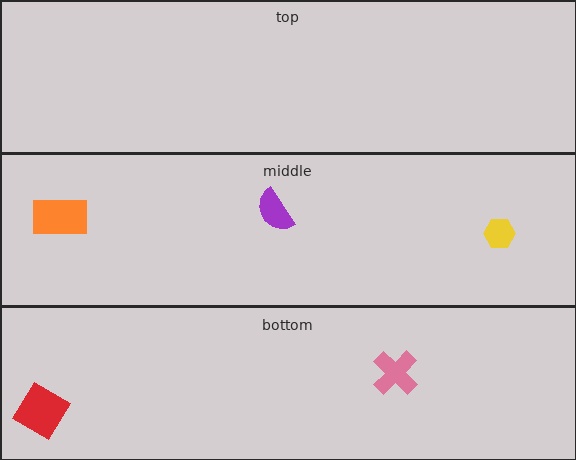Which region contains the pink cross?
The bottom region.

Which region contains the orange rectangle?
The middle region.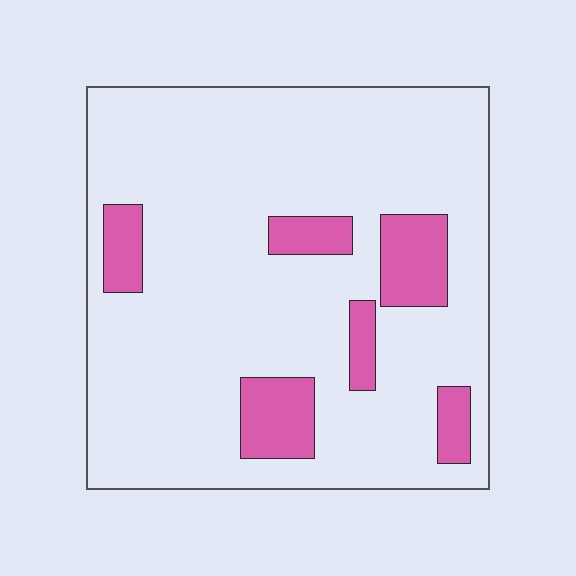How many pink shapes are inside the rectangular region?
6.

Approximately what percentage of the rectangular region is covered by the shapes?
Approximately 15%.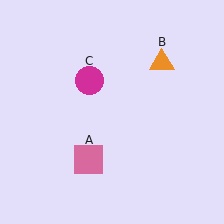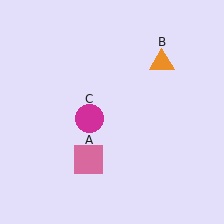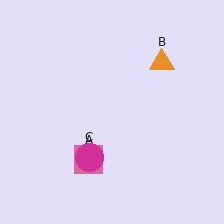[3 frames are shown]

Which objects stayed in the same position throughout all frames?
Pink square (object A) and orange triangle (object B) remained stationary.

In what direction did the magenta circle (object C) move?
The magenta circle (object C) moved down.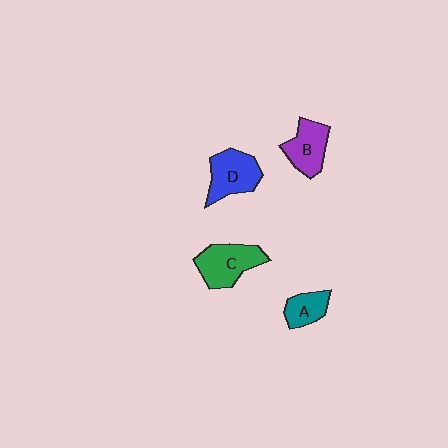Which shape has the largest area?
Shape C (green).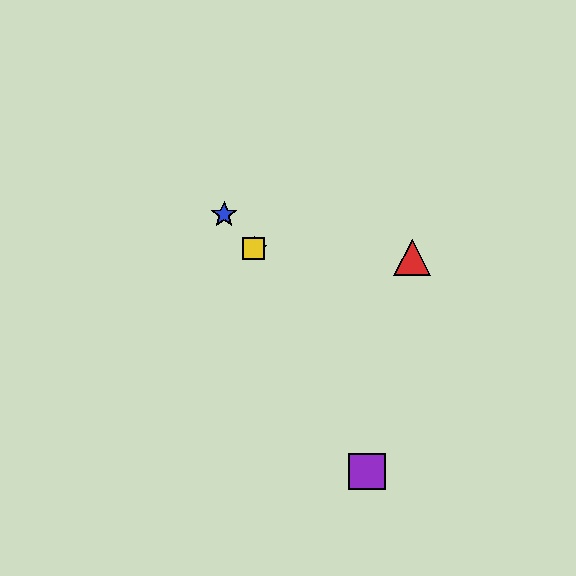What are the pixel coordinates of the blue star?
The blue star is at (224, 215).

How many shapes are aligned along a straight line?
3 shapes (the blue star, the green star, the yellow square) are aligned along a straight line.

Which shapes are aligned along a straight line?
The blue star, the green star, the yellow square are aligned along a straight line.